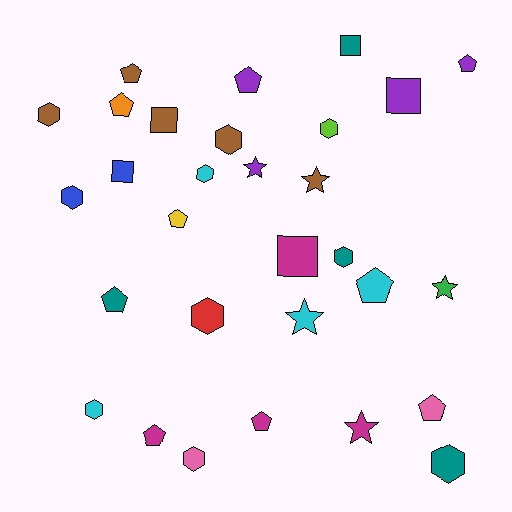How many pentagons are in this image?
There are 10 pentagons.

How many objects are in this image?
There are 30 objects.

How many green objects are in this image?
There is 1 green object.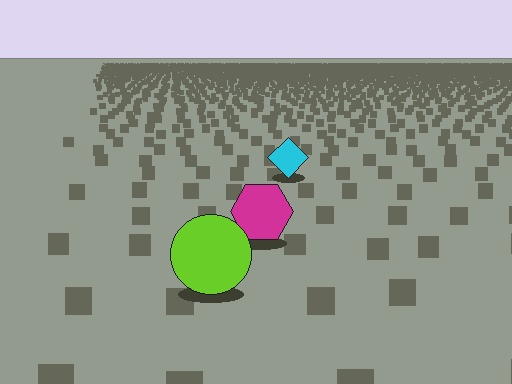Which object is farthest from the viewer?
The cyan diamond is farthest from the viewer. It appears smaller and the ground texture around it is denser.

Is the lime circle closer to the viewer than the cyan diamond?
Yes. The lime circle is closer — you can tell from the texture gradient: the ground texture is coarser near it.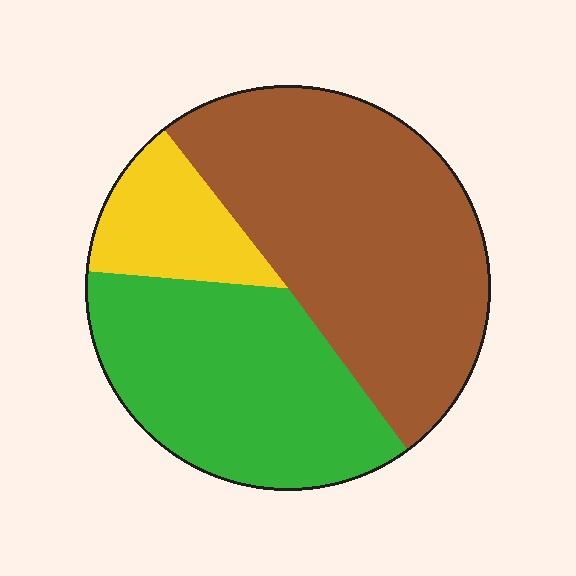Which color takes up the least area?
Yellow, at roughly 15%.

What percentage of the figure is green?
Green covers around 35% of the figure.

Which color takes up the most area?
Brown, at roughly 50%.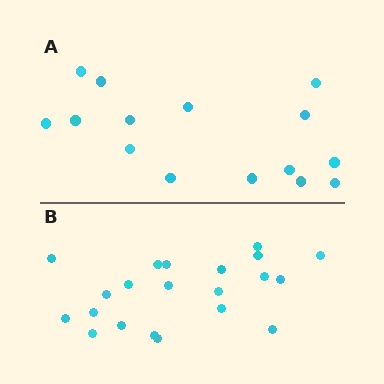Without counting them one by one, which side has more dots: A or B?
Region B (the bottom region) has more dots.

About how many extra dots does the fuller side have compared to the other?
Region B has about 6 more dots than region A.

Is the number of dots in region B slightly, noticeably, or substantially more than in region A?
Region B has noticeably more, but not dramatically so. The ratio is roughly 1.4 to 1.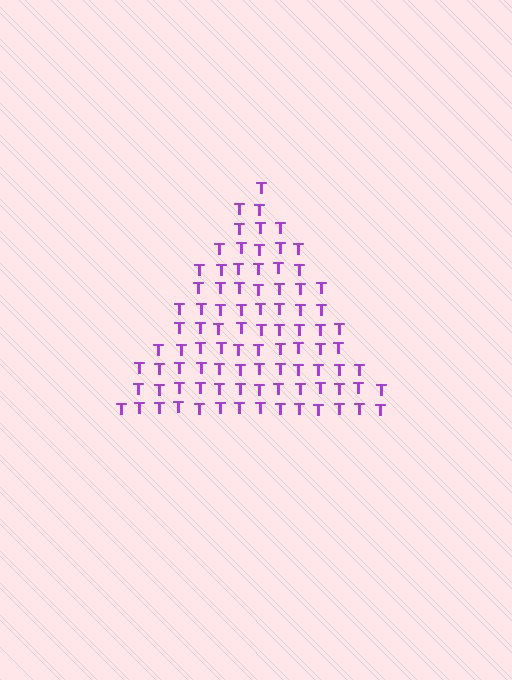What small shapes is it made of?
It is made of small letter T's.